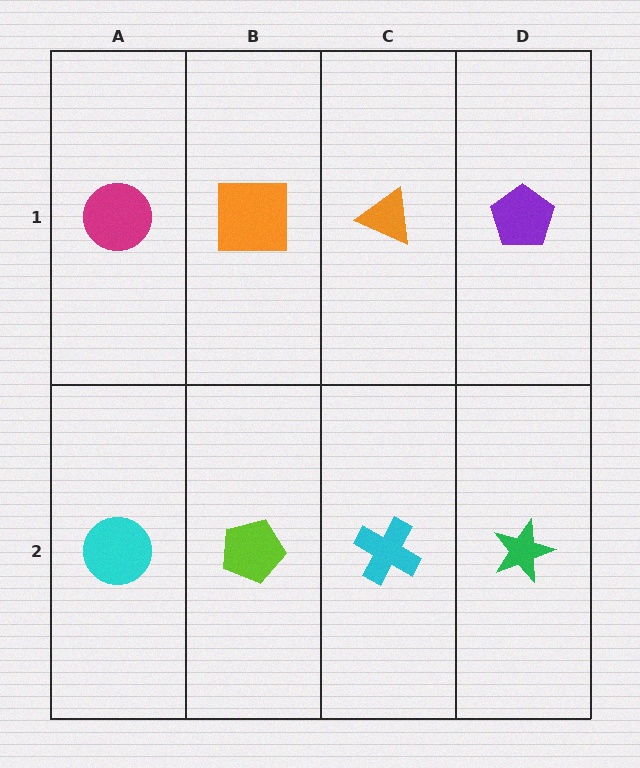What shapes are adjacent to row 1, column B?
A lime pentagon (row 2, column B), a magenta circle (row 1, column A), an orange triangle (row 1, column C).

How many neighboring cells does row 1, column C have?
3.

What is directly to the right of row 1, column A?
An orange square.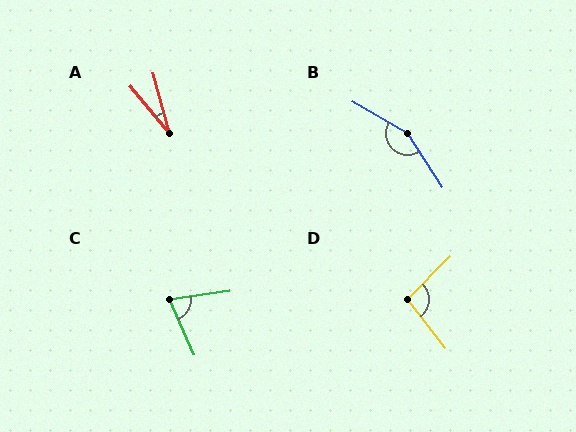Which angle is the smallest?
A, at approximately 25 degrees.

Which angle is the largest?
B, at approximately 153 degrees.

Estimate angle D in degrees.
Approximately 97 degrees.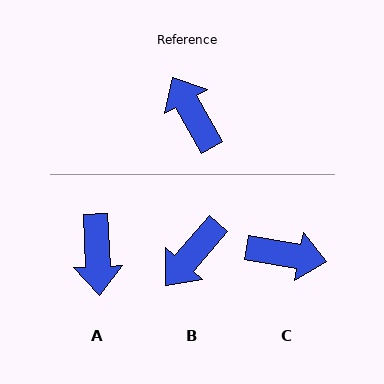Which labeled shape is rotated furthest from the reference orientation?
A, about 153 degrees away.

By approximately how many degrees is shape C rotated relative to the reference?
Approximately 130 degrees clockwise.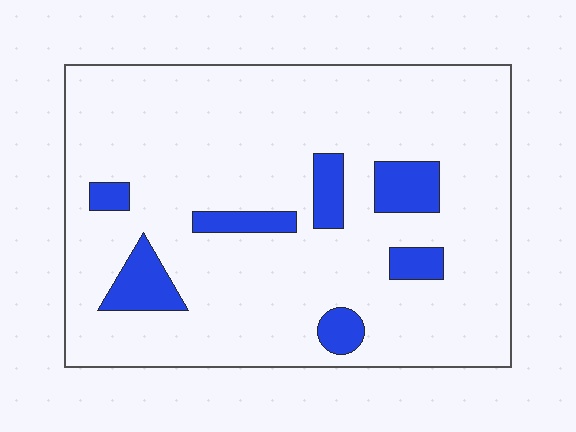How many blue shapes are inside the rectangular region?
7.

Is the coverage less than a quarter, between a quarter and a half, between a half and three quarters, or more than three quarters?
Less than a quarter.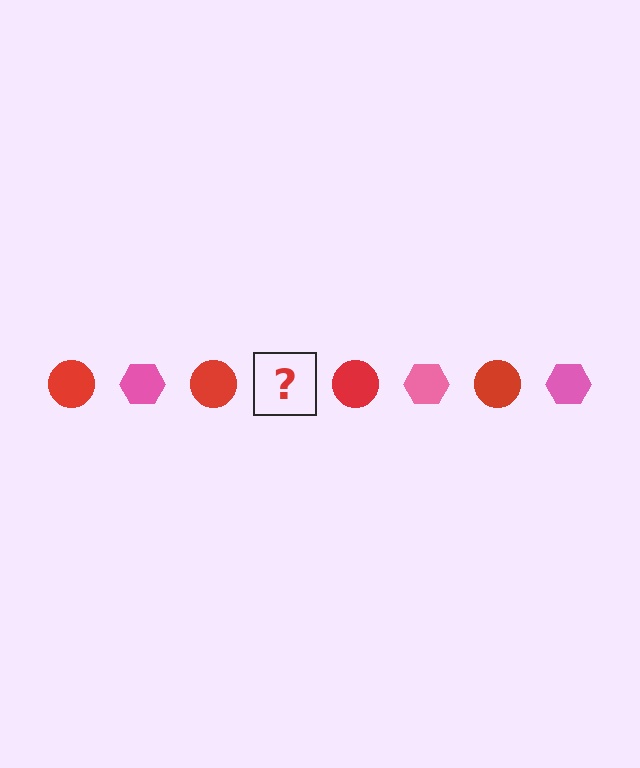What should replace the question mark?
The question mark should be replaced with a pink hexagon.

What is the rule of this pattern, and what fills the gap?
The rule is that the pattern alternates between red circle and pink hexagon. The gap should be filled with a pink hexagon.